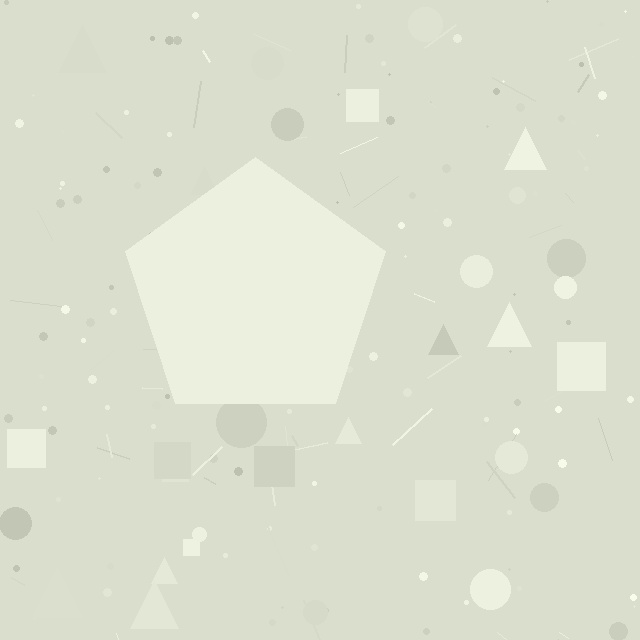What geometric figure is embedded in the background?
A pentagon is embedded in the background.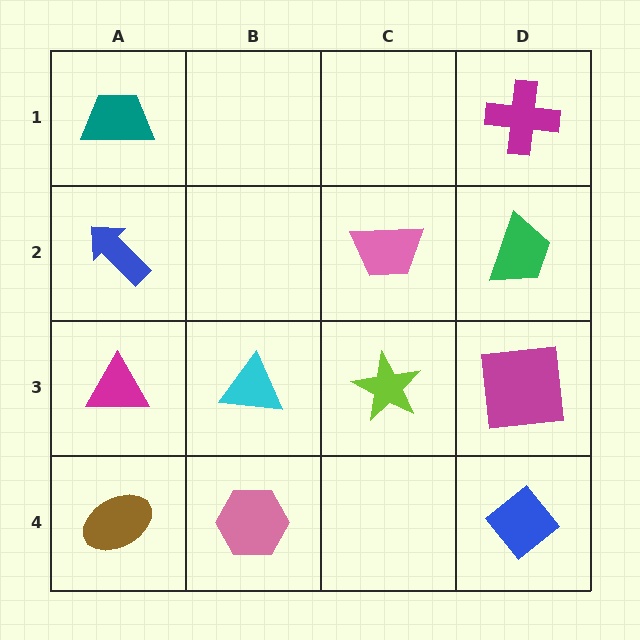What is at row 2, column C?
A pink trapezoid.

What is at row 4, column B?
A pink hexagon.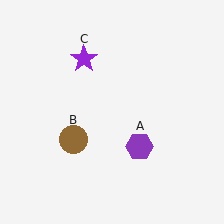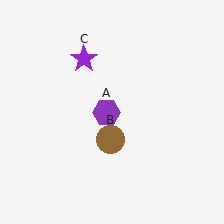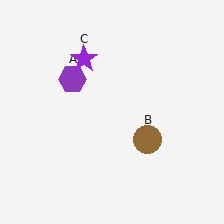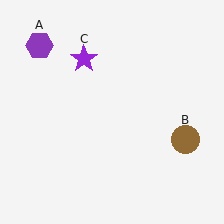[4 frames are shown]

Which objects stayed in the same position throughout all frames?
Purple star (object C) remained stationary.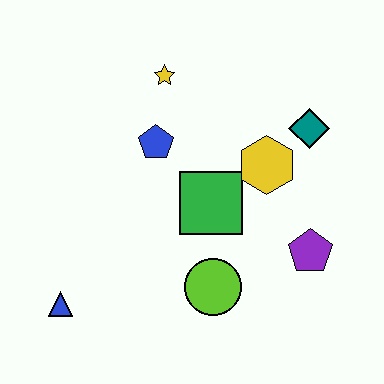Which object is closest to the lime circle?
The green square is closest to the lime circle.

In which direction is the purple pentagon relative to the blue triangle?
The purple pentagon is to the right of the blue triangle.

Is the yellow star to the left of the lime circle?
Yes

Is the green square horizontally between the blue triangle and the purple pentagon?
Yes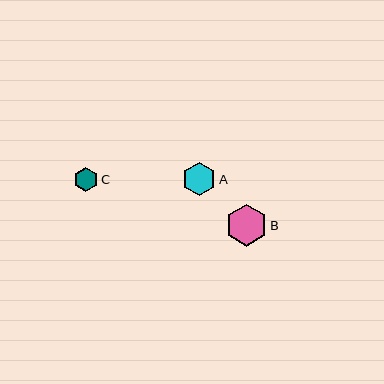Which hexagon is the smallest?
Hexagon C is the smallest with a size of approximately 24 pixels.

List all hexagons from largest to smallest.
From largest to smallest: B, A, C.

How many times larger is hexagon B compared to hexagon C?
Hexagon B is approximately 1.7 times the size of hexagon C.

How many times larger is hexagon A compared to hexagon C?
Hexagon A is approximately 1.4 times the size of hexagon C.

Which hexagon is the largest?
Hexagon B is the largest with a size of approximately 42 pixels.